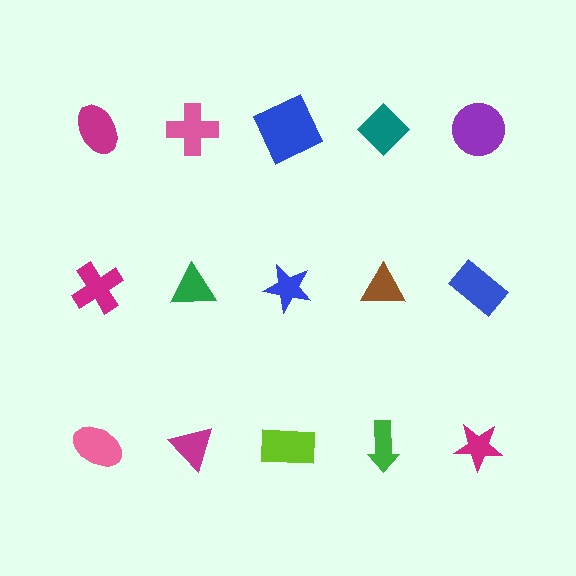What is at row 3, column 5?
A magenta star.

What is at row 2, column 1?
A magenta cross.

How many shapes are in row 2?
5 shapes.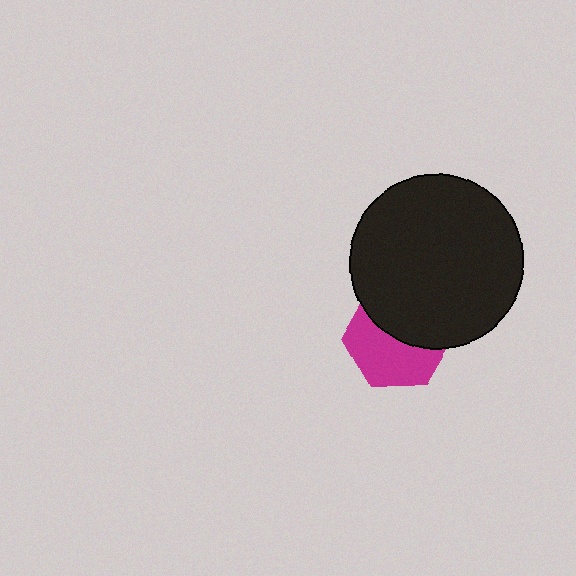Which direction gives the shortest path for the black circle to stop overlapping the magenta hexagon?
Moving up gives the shortest separation.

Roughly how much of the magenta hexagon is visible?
About half of it is visible (roughly 52%).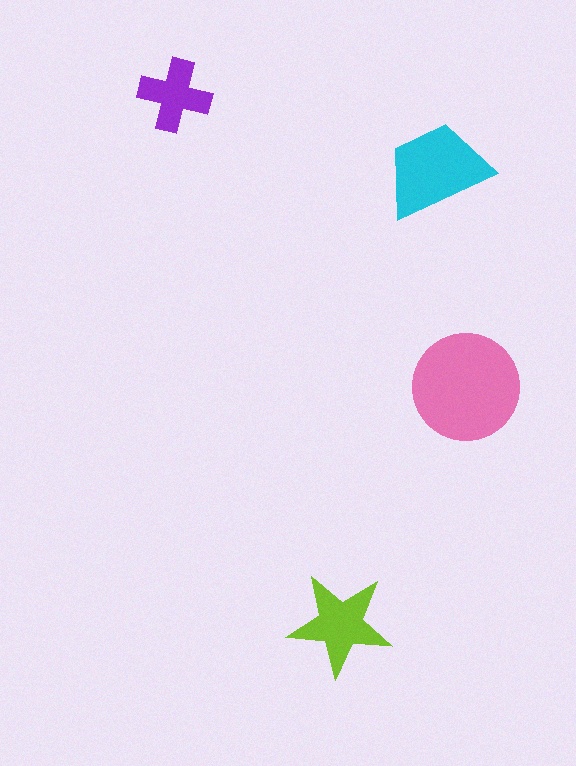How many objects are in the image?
There are 4 objects in the image.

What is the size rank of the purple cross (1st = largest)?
4th.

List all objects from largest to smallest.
The pink circle, the cyan trapezoid, the lime star, the purple cross.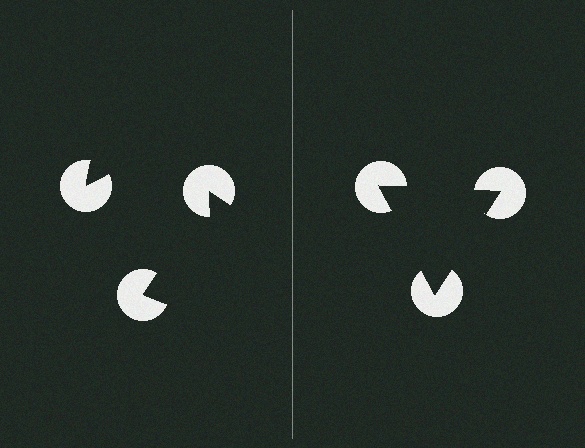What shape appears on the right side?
An illusory triangle.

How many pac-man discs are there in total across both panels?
6 — 3 on each side.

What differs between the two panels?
The pac-man discs are positioned identically on both sides; only the wedge orientations differ. On the right they align to a triangle; on the left they are misaligned.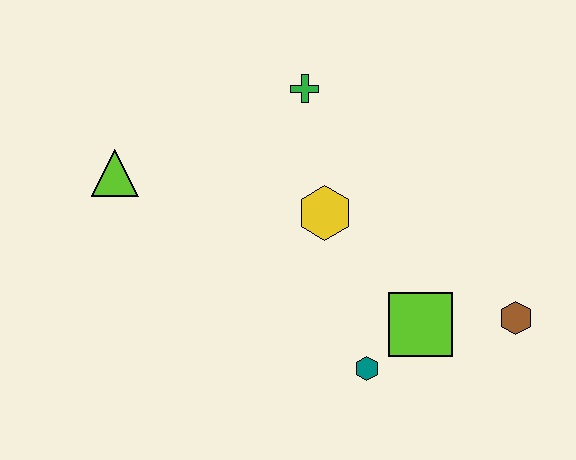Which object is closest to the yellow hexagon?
The green cross is closest to the yellow hexagon.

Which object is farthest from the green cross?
The brown hexagon is farthest from the green cross.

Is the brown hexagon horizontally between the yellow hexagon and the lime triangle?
No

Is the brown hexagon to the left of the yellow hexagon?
No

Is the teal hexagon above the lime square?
No